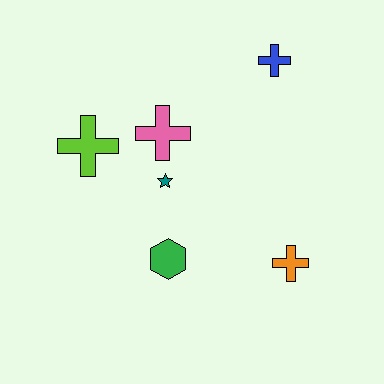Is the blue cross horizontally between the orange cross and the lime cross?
Yes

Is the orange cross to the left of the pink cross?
No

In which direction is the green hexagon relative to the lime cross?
The green hexagon is below the lime cross.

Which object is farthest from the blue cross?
The green hexagon is farthest from the blue cross.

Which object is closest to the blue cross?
The pink cross is closest to the blue cross.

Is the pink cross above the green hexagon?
Yes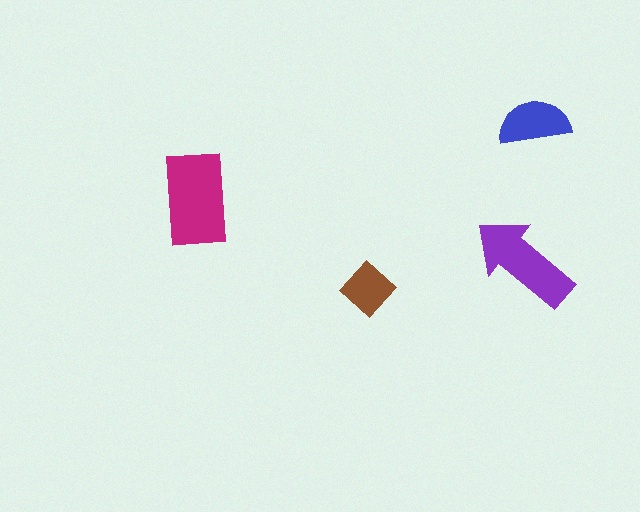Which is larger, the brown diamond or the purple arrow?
The purple arrow.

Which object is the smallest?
The brown diamond.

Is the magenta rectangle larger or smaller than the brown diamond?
Larger.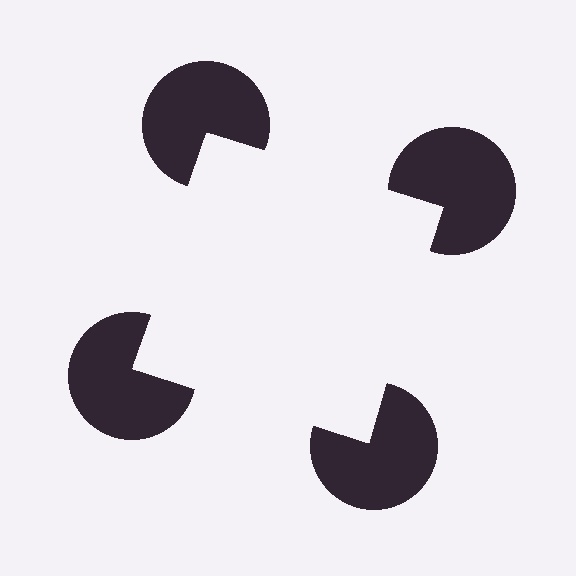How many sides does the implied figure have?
4 sides.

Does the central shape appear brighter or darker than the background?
It typically appears slightly brighter than the background, even though no actual brightness change is drawn.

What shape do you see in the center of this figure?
An illusory square — its edges are inferred from the aligned wedge cuts in the pac-man discs, not physically drawn.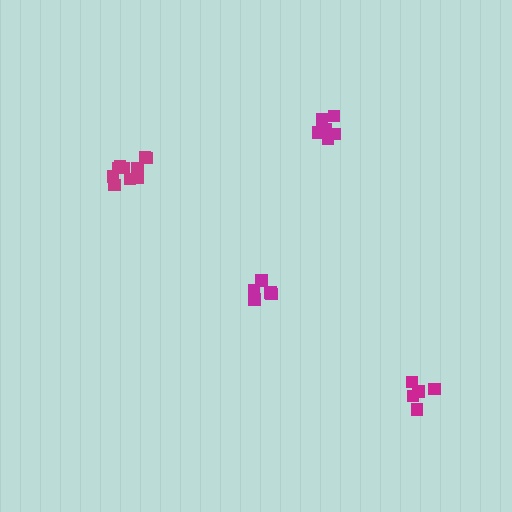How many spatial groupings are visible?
There are 4 spatial groupings.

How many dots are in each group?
Group 1: 10 dots, Group 2: 5 dots, Group 3: 5 dots, Group 4: 7 dots (27 total).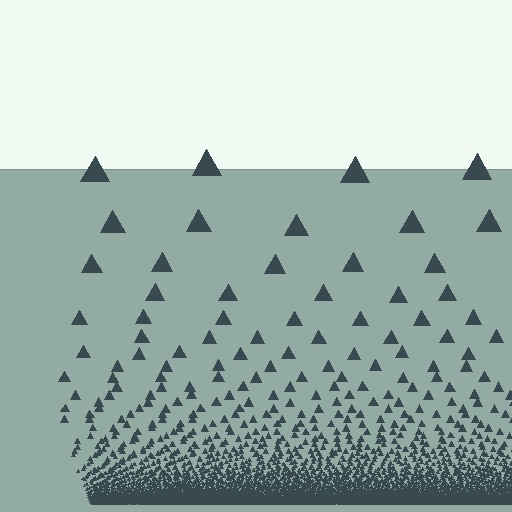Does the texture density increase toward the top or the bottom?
Density increases toward the bottom.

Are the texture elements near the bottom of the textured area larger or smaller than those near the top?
Smaller. The gradient is inverted — elements near the bottom are smaller and denser.